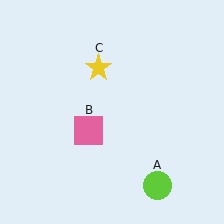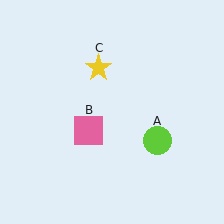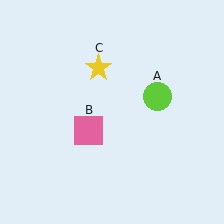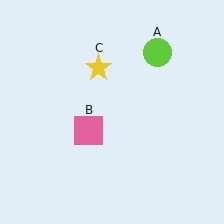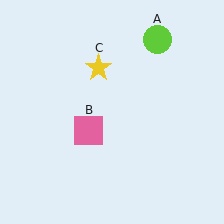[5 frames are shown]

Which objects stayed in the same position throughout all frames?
Pink square (object B) and yellow star (object C) remained stationary.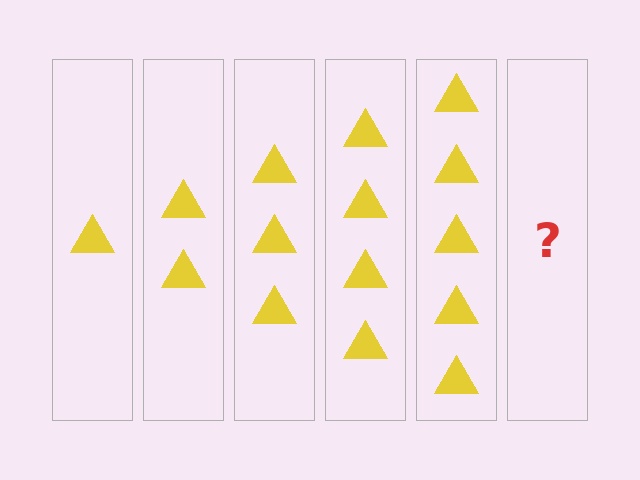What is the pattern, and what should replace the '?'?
The pattern is that each step adds one more triangle. The '?' should be 6 triangles.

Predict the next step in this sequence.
The next step is 6 triangles.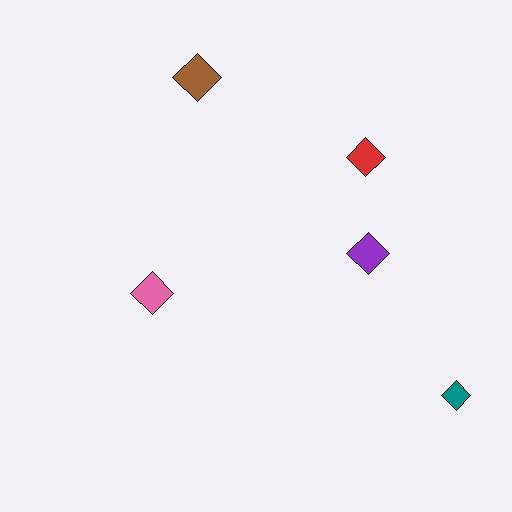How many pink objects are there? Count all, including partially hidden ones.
There is 1 pink object.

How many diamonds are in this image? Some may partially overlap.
There are 5 diamonds.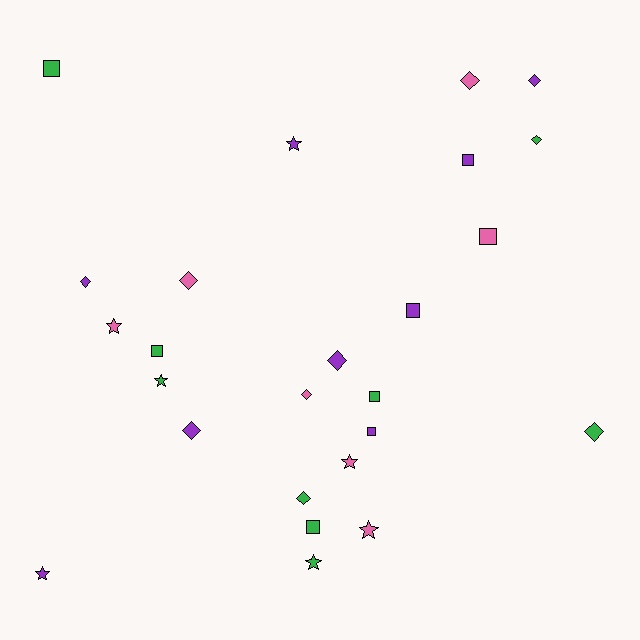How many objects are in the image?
There are 25 objects.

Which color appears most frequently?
Purple, with 9 objects.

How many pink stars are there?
There are 3 pink stars.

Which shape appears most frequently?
Diamond, with 10 objects.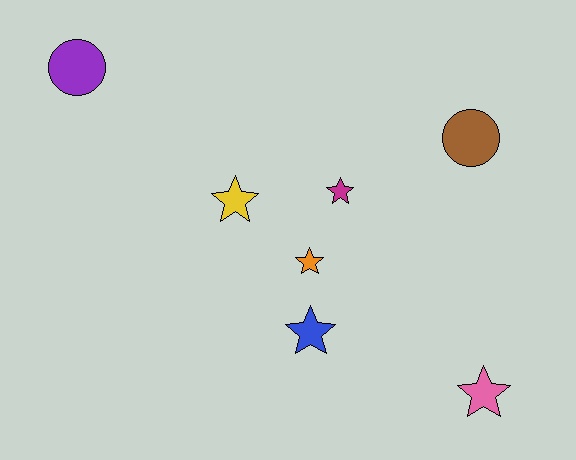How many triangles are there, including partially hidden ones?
There are no triangles.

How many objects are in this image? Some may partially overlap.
There are 7 objects.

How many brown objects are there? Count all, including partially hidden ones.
There is 1 brown object.